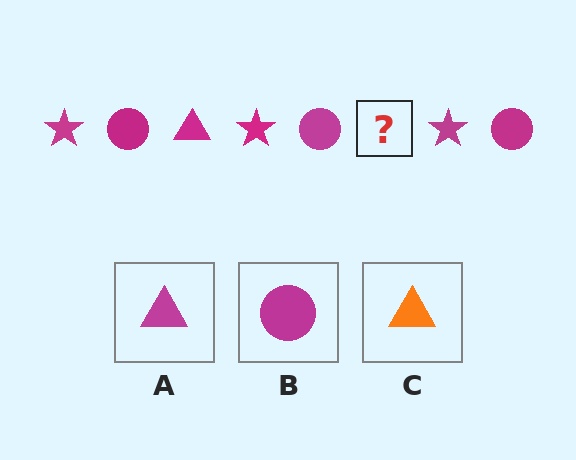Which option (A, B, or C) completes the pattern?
A.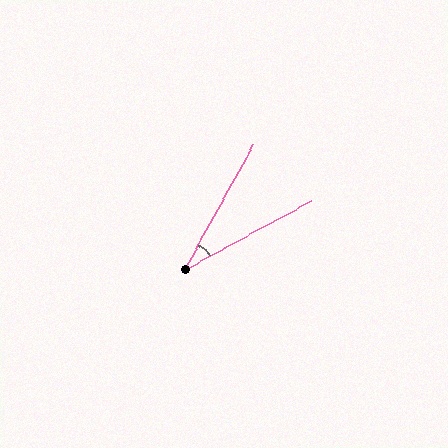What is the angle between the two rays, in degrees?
Approximately 33 degrees.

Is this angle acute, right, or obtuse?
It is acute.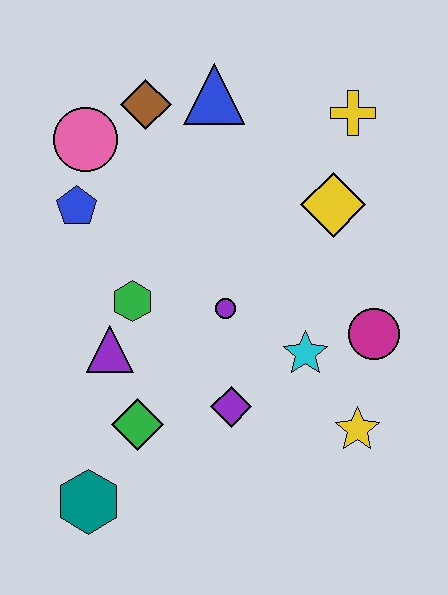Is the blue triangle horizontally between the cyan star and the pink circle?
Yes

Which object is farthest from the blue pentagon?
The yellow star is farthest from the blue pentagon.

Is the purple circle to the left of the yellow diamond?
Yes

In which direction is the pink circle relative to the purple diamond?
The pink circle is above the purple diamond.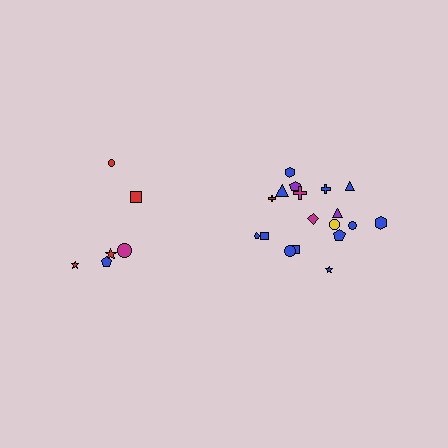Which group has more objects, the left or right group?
The right group.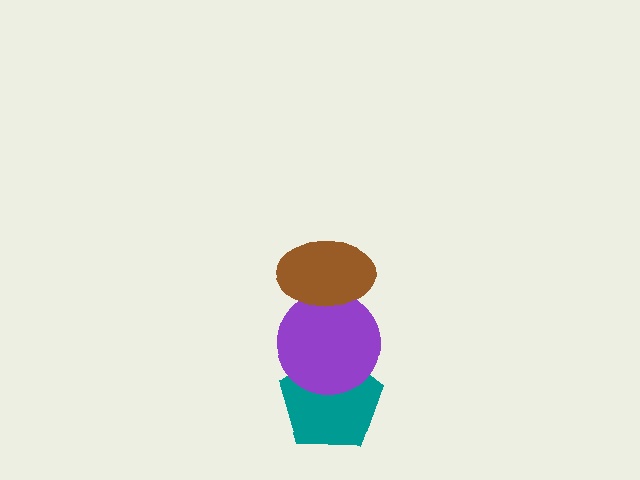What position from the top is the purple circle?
The purple circle is 2nd from the top.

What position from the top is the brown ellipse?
The brown ellipse is 1st from the top.